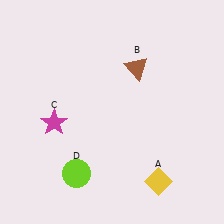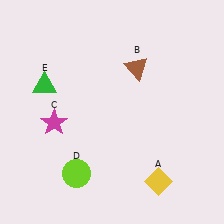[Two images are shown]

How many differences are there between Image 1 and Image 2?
There is 1 difference between the two images.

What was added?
A green triangle (E) was added in Image 2.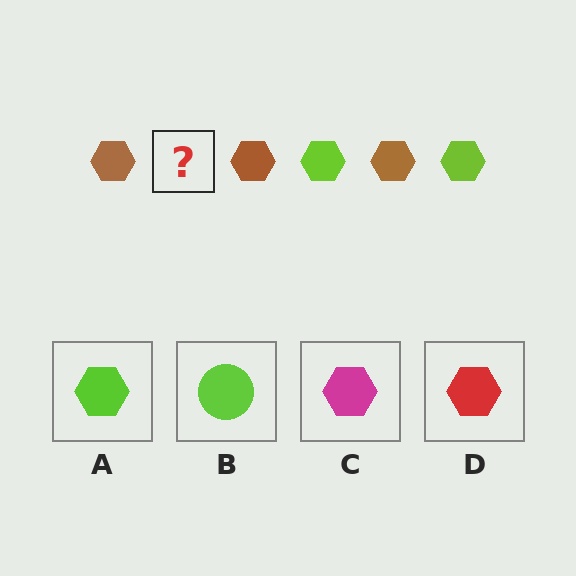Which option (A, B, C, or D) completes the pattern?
A.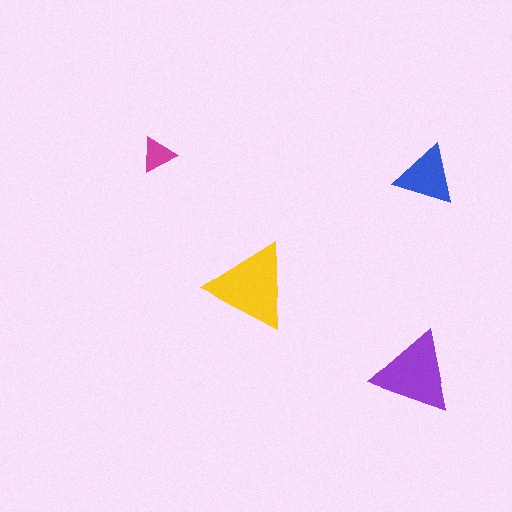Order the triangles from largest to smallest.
the yellow one, the purple one, the blue one, the magenta one.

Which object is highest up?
The magenta triangle is topmost.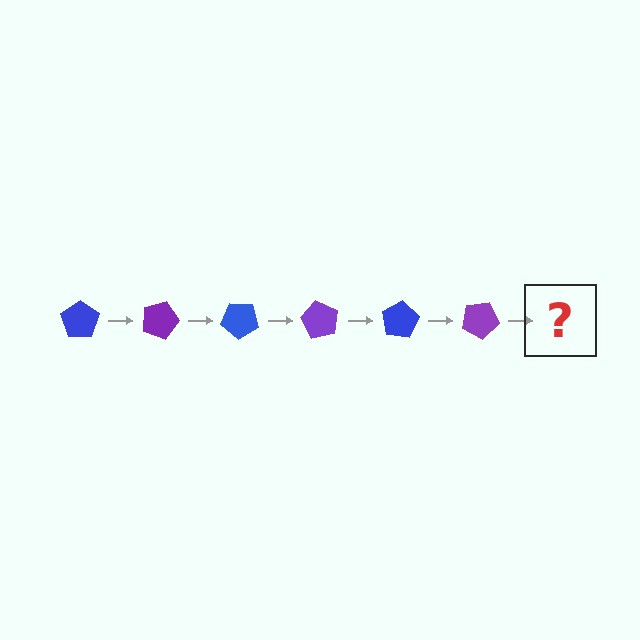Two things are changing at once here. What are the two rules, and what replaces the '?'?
The two rules are that it rotates 20 degrees each step and the color cycles through blue and purple. The '?' should be a blue pentagon, rotated 120 degrees from the start.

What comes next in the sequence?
The next element should be a blue pentagon, rotated 120 degrees from the start.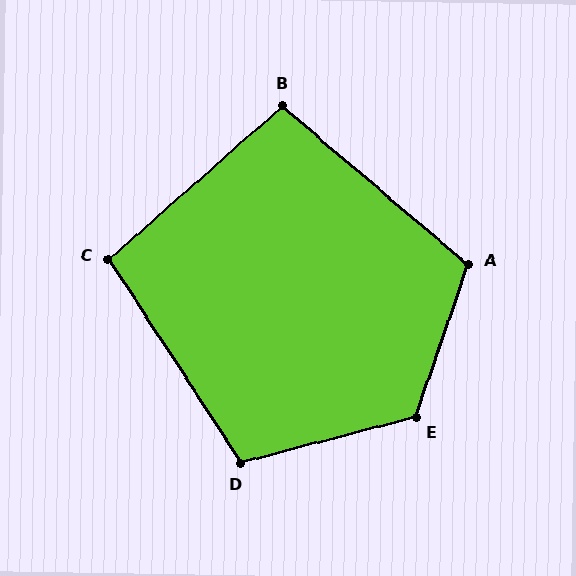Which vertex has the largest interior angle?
E, at approximately 124 degrees.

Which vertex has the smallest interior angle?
B, at approximately 98 degrees.